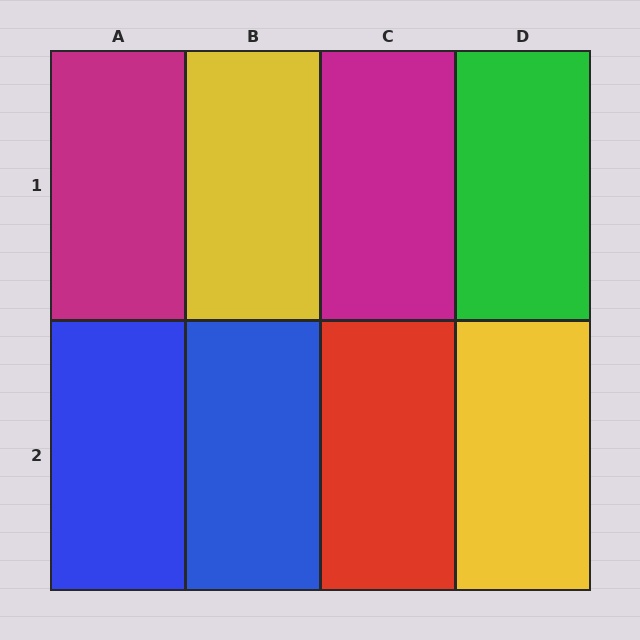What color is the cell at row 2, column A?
Blue.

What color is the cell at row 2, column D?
Yellow.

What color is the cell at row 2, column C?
Red.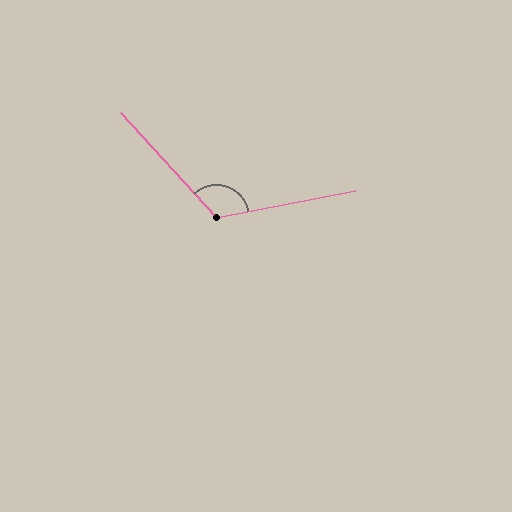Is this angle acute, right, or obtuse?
It is obtuse.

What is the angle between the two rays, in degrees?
Approximately 122 degrees.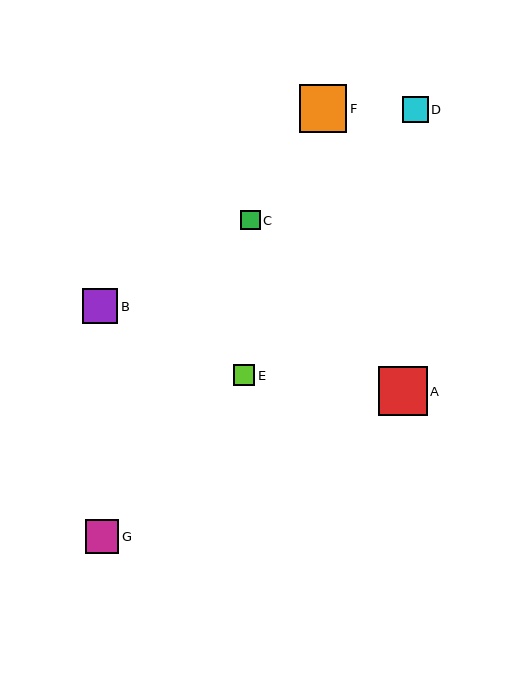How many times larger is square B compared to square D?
Square B is approximately 1.3 times the size of square D.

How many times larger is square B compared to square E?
Square B is approximately 1.7 times the size of square E.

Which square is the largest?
Square A is the largest with a size of approximately 49 pixels.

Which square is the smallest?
Square C is the smallest with a size of approximately 20 pixels.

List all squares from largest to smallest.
From largest to smallest: A, F, B, G, D, E, C.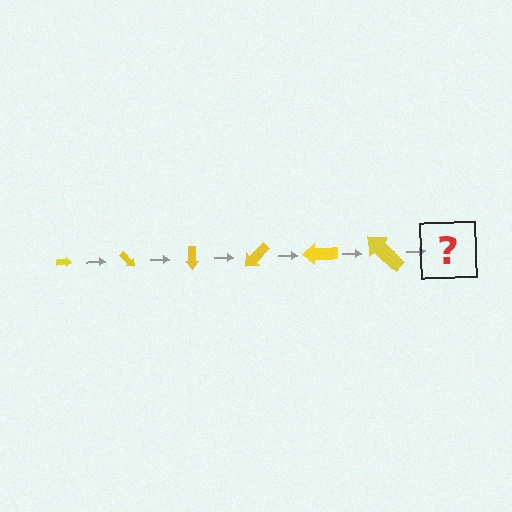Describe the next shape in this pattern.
It should be an arrow, larger than the previous one and rotated 270 degrees from the start.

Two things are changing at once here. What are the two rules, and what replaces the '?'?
The two rules are that the arrow grows larger each step and it rotates 45 degrees each step. The '?' should be an arrow, larger than the previous one and rotated 270 degrees from the start.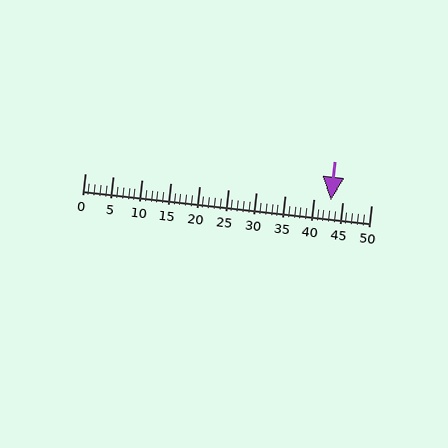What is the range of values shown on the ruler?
The ruler shows values from 0 to 50.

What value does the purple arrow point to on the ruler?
The purple arrow points to approximately 43.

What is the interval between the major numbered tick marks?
The major tick marks are spaced 5 units apart.